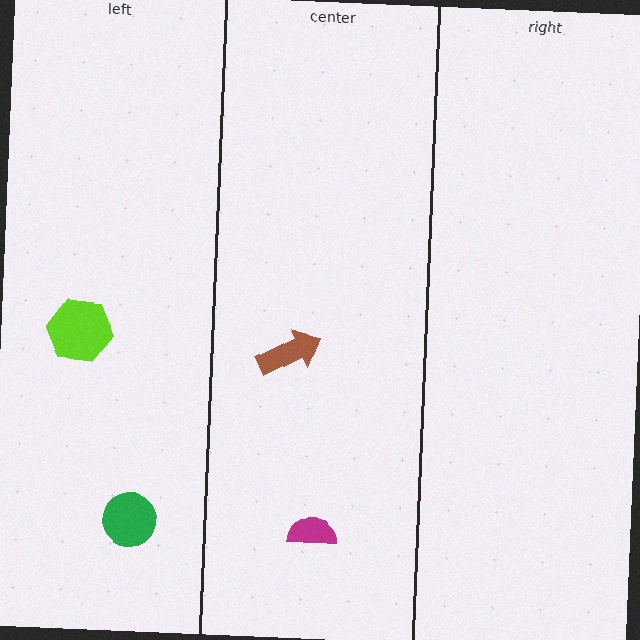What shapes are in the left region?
The lime hexagon, the green circle.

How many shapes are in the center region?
2.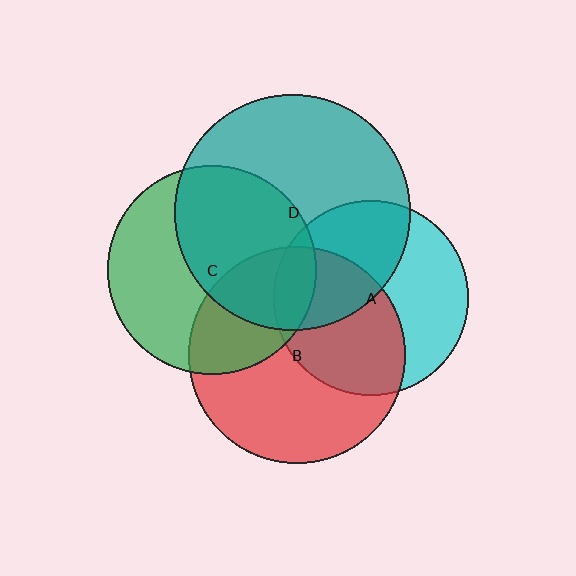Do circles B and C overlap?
Yes.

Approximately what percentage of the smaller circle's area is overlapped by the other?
Approximately 35%.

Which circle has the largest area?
Circle D (teal).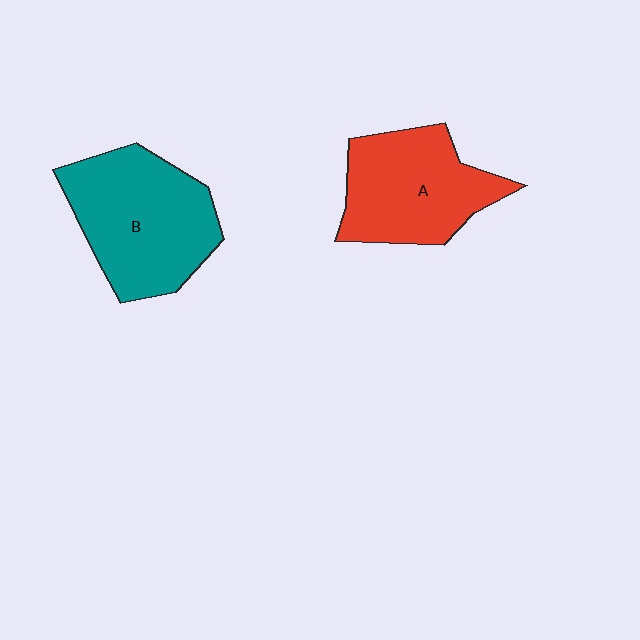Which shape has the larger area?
Shape B (teal).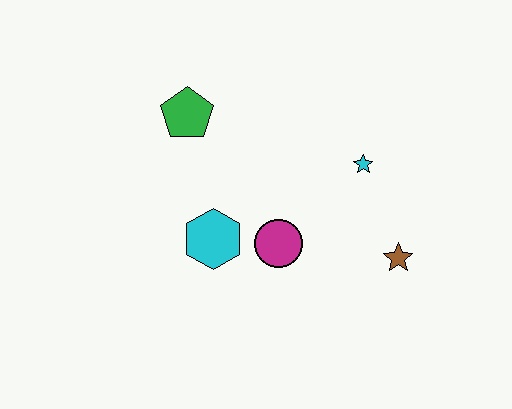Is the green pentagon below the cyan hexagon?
No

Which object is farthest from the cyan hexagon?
The brown star is farthest from the cyan hexagon.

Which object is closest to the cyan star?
The brown star is closest to the cyan star.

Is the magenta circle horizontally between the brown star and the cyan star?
No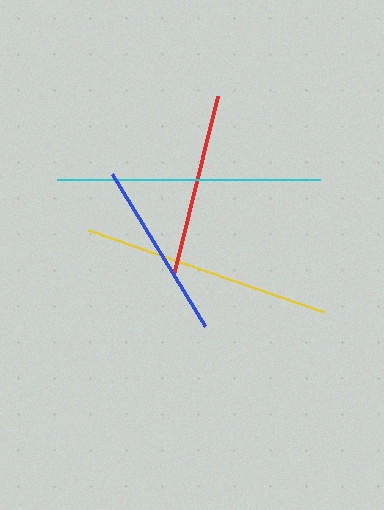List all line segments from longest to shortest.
From longest to shortest: cyan, yellow, red, blue.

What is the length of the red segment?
The red segment is approximately 185 pixels long.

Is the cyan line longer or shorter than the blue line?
The cyan line is longer than the blue line.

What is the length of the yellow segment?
The yellow segment is approximately 250 pixels long.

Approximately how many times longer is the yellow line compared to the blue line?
The yellow line is approximately 1.4 times the length of the blue line.